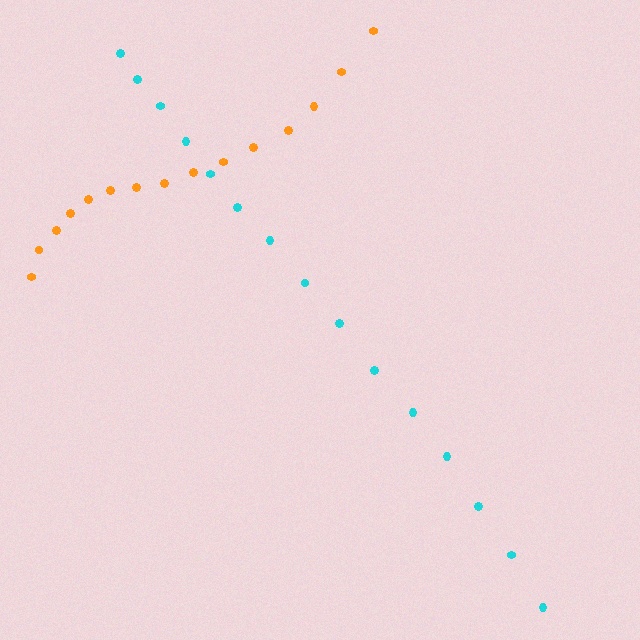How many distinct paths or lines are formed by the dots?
There are 2 distinct paths.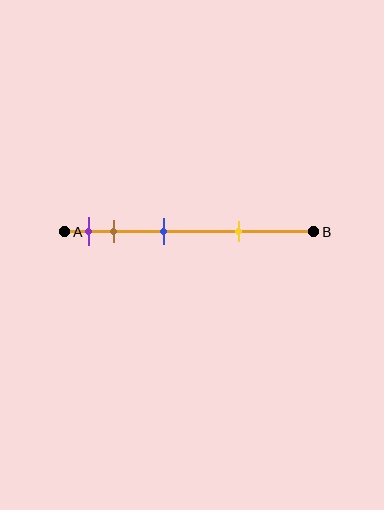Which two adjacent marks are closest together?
The purple and brown marks are the closest adjacent pair.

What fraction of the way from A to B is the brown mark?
The brown mark is approximately 20% (0.2) of the way from A to B.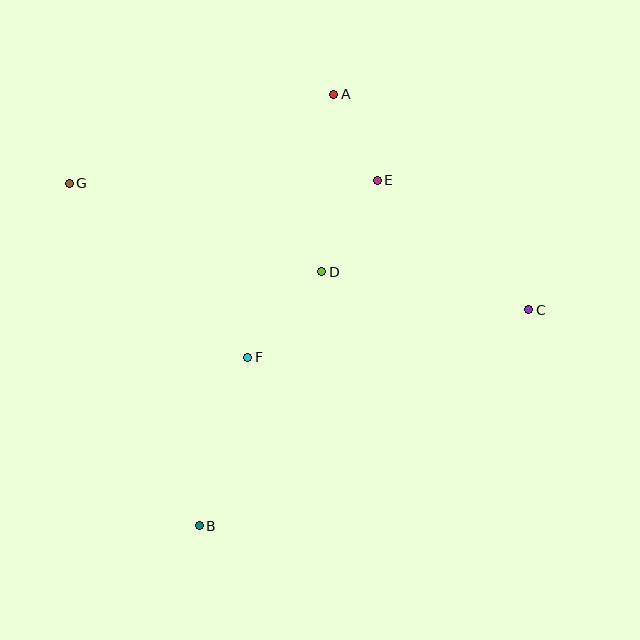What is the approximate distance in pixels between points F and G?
The distance between F and G is approximately 249 pixels.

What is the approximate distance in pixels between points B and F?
The distance between B and F is approximately 175 pixels.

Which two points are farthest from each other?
Points C and G are farthest from each other.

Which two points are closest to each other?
Points A and E are closest to each other.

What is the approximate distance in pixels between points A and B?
The distance between A and B is approximately 452 pixels.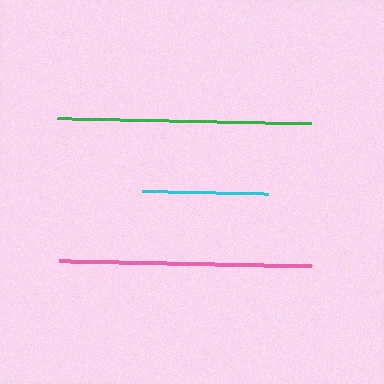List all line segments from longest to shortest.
From longest to shortest: green, pink, cyan.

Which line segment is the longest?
The green line is the longest at approximately 254 pixels.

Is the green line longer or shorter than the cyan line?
The green line is longer than the cyan line.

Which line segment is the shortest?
The cyan line is the shortest at approximately 126 pixels.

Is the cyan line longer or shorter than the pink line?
The pink line is longer than the cyan line.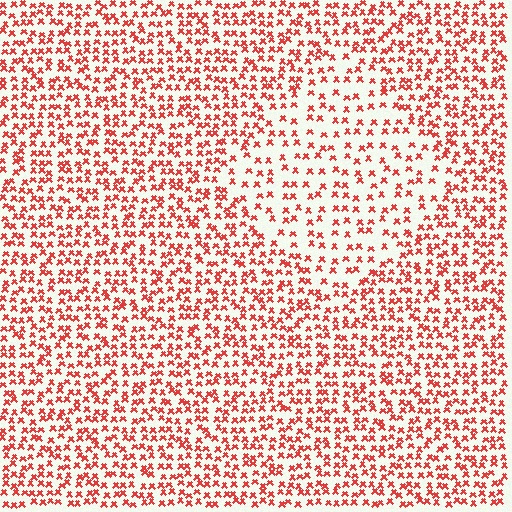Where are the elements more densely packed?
The elements are more densely packed outside the diamond boundary.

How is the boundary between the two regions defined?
The boundary is defined by a change in element density (approximately 1.9x ratio). All elements are the same color, size, and shape.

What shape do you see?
I see a diamond.